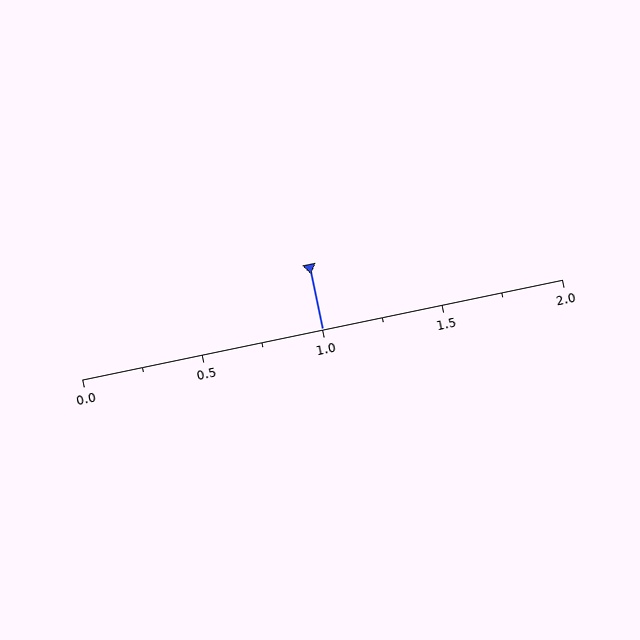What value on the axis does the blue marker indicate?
The marker indicates approximately 1.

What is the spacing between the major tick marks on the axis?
The major ticks are spaced 0.5 apart.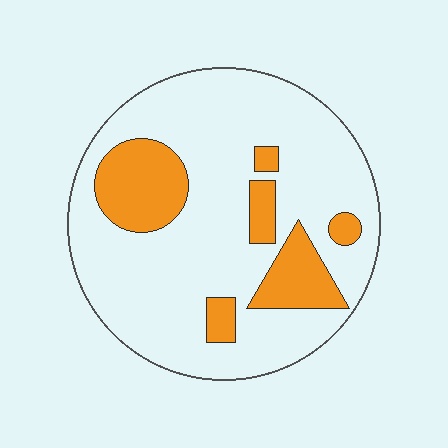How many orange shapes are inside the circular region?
6.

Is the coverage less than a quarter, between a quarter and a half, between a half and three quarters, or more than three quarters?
Less than a quarter.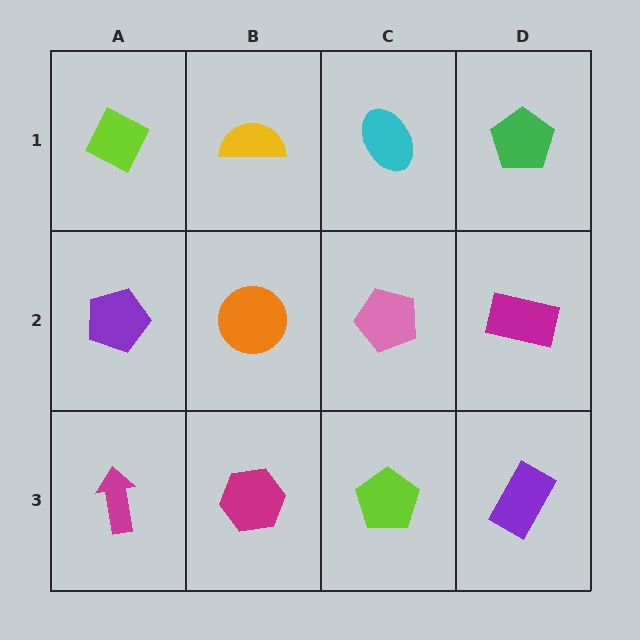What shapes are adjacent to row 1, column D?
A magenta rectangle (row 2, column D), a cyan ellipse (row 1, column C).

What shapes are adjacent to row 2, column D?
A green pentagon (row 1, column D), a purple rectangle (row 3, column D), a pink pentagon (row 2, column C).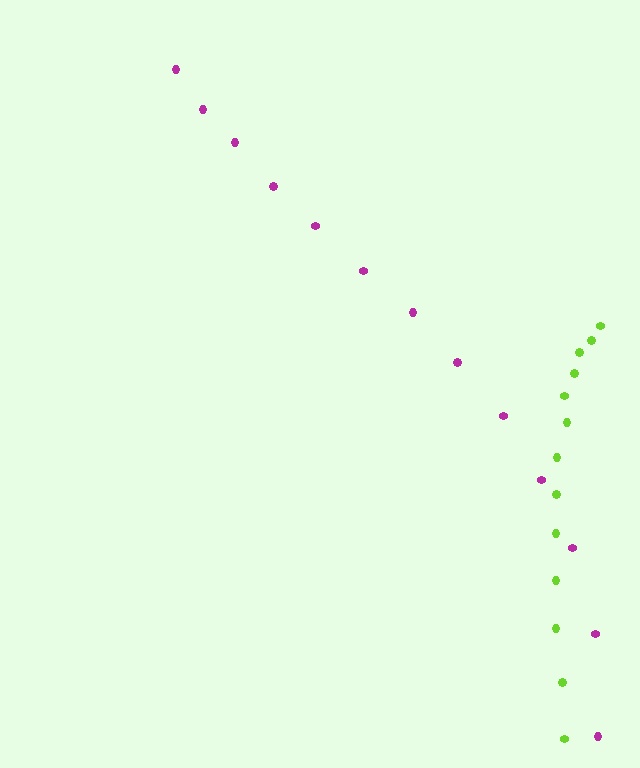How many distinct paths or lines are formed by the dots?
There are 2 distinct paths.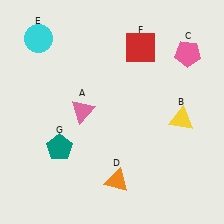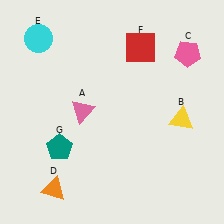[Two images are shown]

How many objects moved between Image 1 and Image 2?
1 object moved between the two images.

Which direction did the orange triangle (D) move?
The orange triangle (D) moved left.